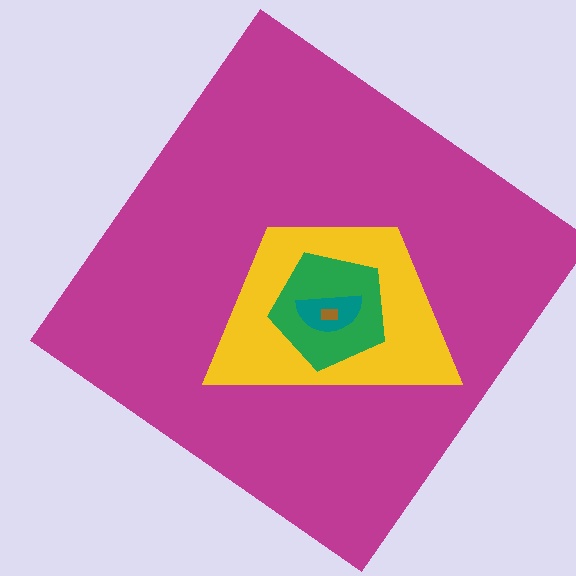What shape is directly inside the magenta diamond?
The yellow trapezoid.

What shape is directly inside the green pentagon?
The teal semicircle.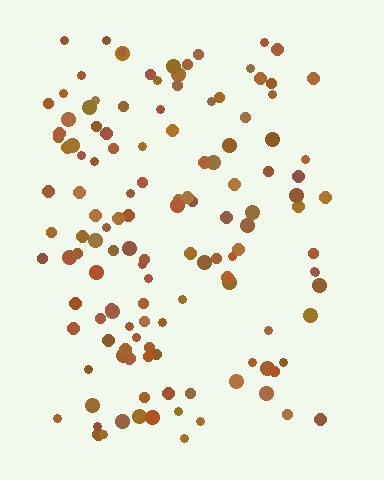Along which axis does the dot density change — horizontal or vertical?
Horizontal.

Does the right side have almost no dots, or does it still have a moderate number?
Still a moderate number, just noticeably fewer than the left.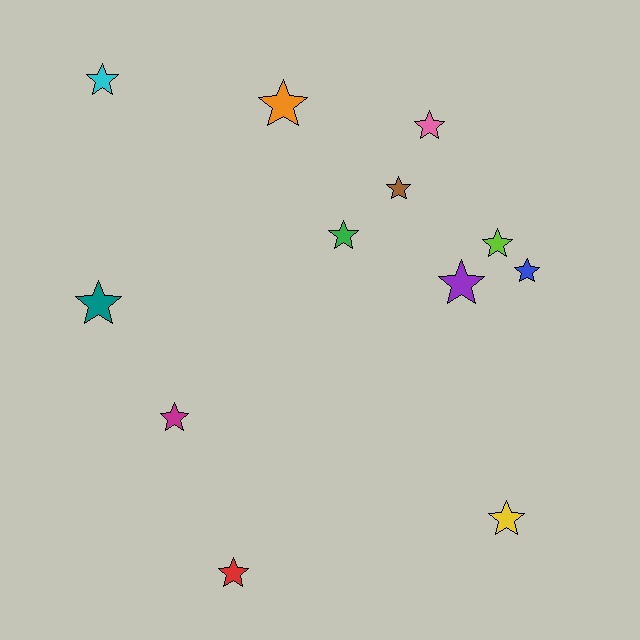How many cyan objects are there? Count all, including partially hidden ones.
There is 1 cyan object.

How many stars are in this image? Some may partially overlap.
There are 12 stars.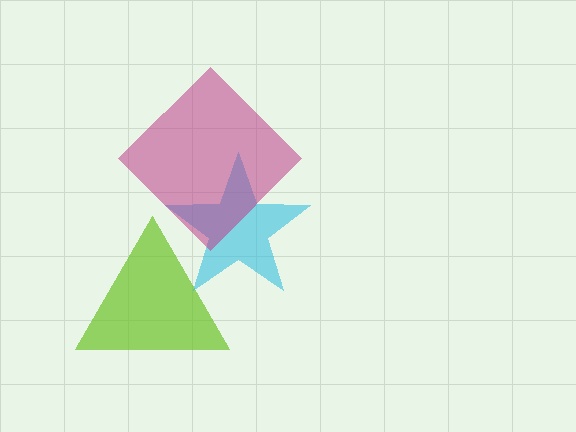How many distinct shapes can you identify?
There are 3 distinct shapes: a lime triangle, a cyan star, a magenta diamond.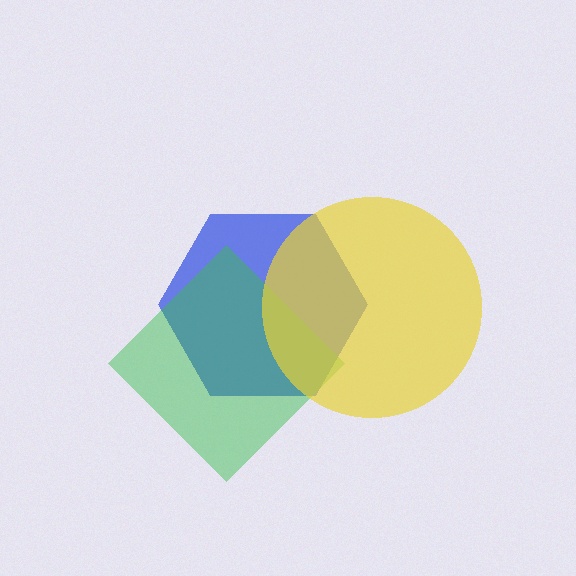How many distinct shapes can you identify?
There are 3 distinct shapes: a blue hexagon, a green diamond, a yellow circle.